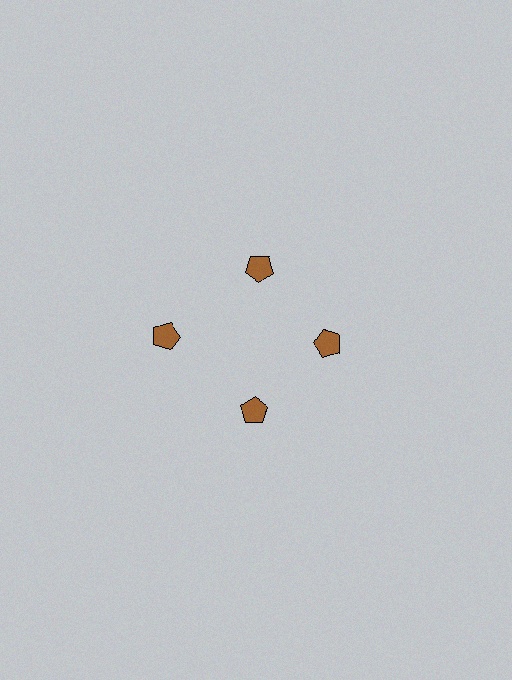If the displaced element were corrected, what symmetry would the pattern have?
It would have 4-fold rotational symmetry — the pattern would map onto itself every 90 degrees.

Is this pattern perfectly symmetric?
No. The 4 brown pentagons are arranged in a ring, but one element near the 9 o'clock position is pushed outward from the center, breaking the 4-fold rotational symmetry.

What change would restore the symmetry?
The symmetry would be restored by moving it inward, back onto the ring so that all 4 pentagons sit at equal angles and equal distance from the center.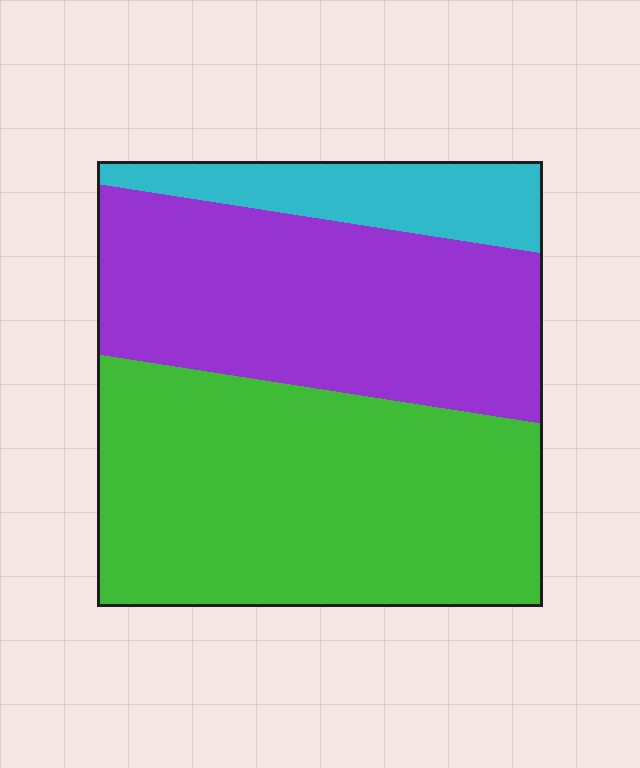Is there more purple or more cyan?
Purple.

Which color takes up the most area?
Green, at roughly 50%.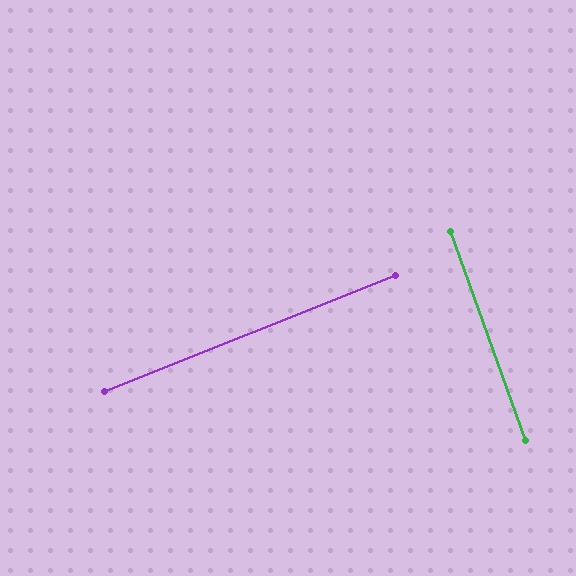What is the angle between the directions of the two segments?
Approximately 88 degrees.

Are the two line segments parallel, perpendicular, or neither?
Perpendicular — they meet at approximately 88°.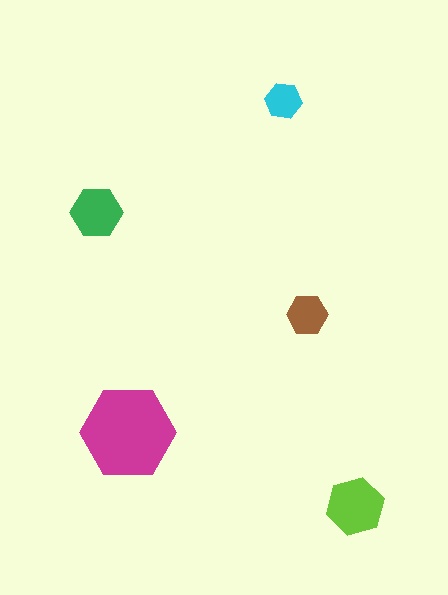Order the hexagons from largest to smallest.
the magenta one, the lime one, the green one, the brown one, the cyan one.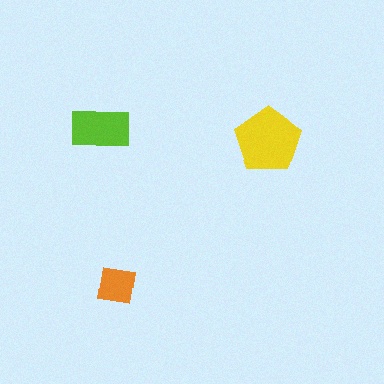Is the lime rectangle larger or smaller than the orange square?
Larger.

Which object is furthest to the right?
The yellow pentagon is rightmost.